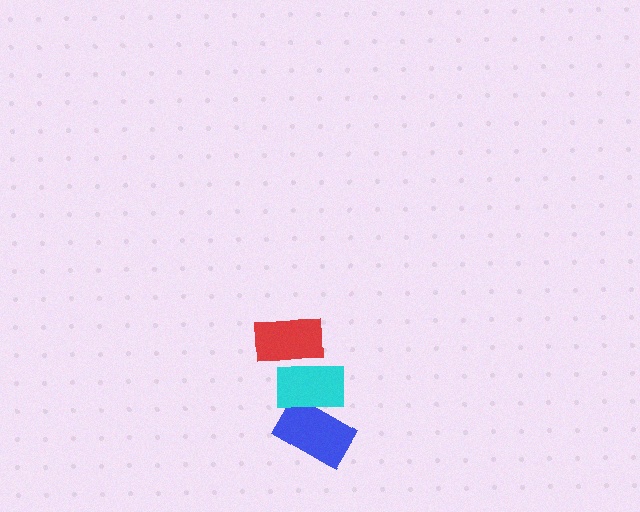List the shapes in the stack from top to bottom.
From top to bottom: the red rectangle, the cyan rectangle, the blue rectangle.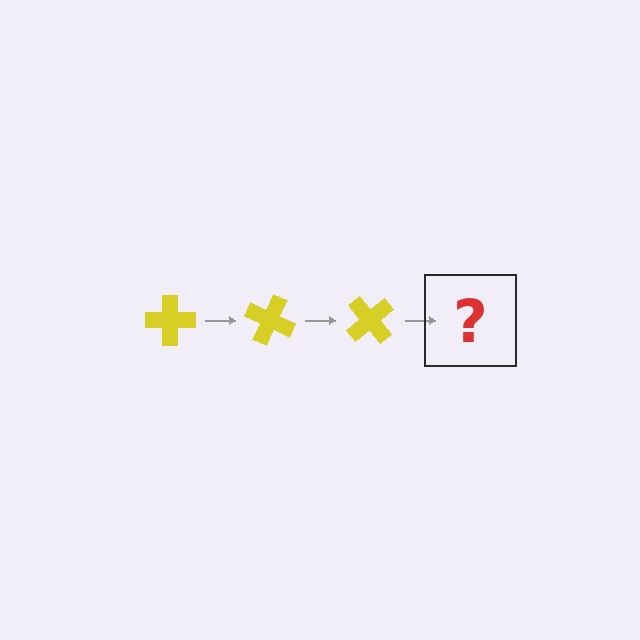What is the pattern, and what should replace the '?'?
The pattern is that the cross rotates 25 degrees each step. The '?' should be a yellow cross rotated 75 degrees.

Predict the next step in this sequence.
The next step is a yellow cross rotated 75 degrees.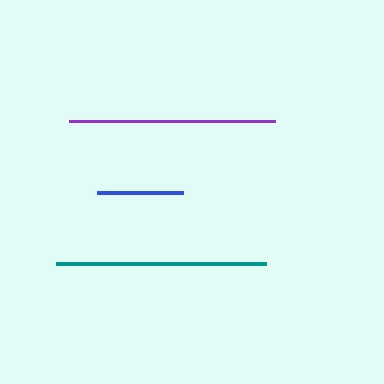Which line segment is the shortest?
The blue line is the shortest at approximately 86 pixels.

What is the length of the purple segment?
The purple segment is approximately 205 pixels long.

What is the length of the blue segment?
The blue segment is approximately 86 pixels long.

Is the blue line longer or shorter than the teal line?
The teal line is longer than the blue line.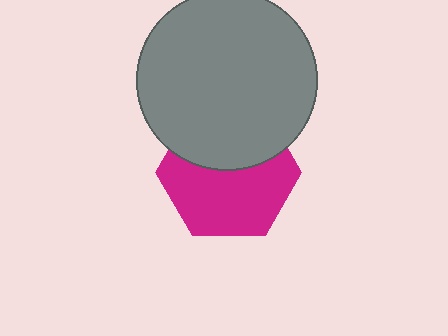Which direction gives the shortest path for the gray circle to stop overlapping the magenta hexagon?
Moving up gives the shortest separation.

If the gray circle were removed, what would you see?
You would see the complete magenta hexagon.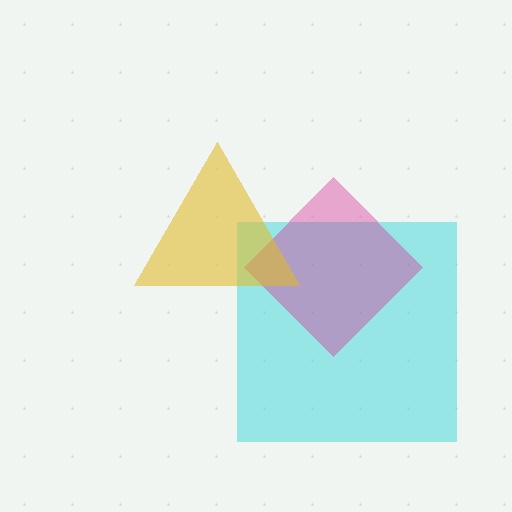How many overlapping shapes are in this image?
There are 3 overlapping shapes in the image.